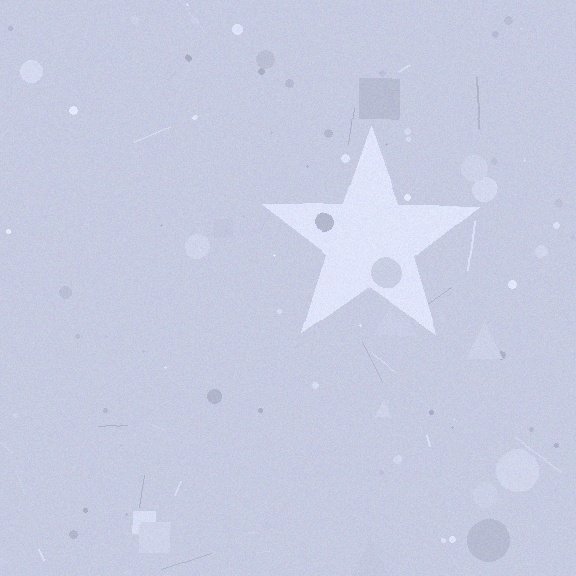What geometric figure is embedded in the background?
A star is embedded in the background.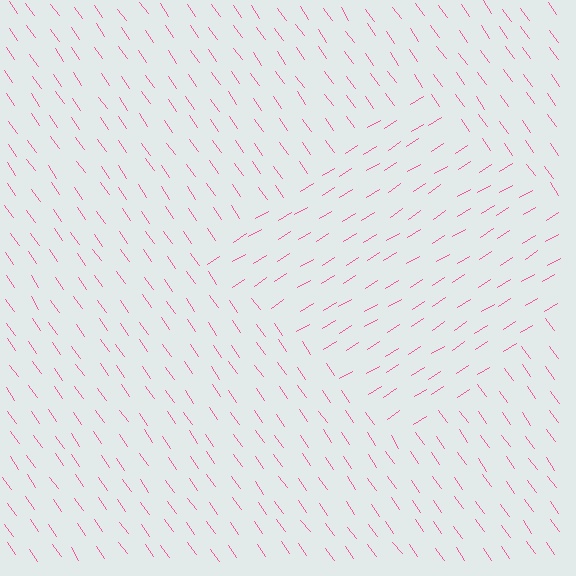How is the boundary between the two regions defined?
The boundary is defined purely by a change in line orientation (approximately 87 degrees difference). All lines are the same color and thickness.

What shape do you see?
I see a diamond.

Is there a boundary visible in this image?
Yes, there is a texture boundary formed by a change in line orientation.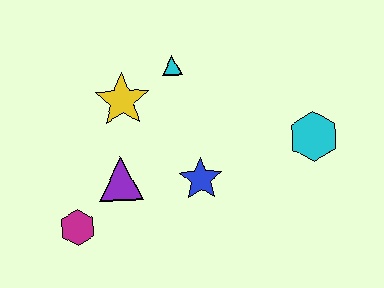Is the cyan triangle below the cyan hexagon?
No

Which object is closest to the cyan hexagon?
The blue star is closest to the cyan hexagon.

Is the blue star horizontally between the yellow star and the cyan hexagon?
Yes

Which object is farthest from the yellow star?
The cyan hexagon is farthest from the yellow star.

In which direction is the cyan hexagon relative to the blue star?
The cyan hexagon is to the right of the blue star.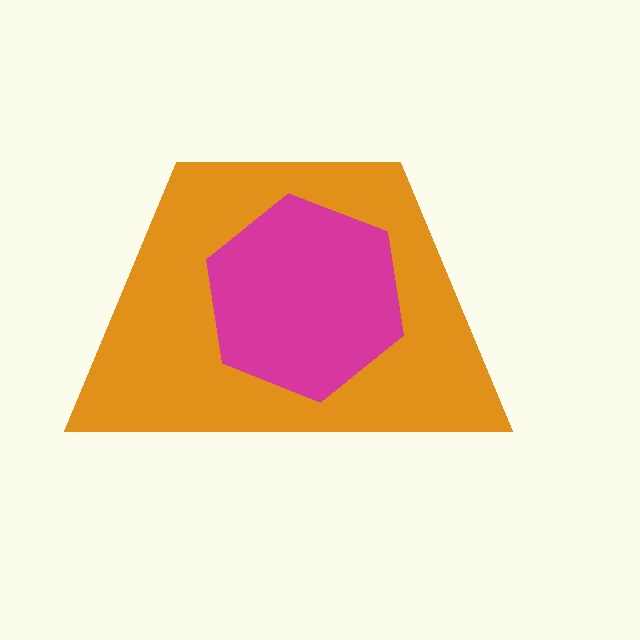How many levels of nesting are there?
2.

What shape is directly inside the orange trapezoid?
The magenta hexagon.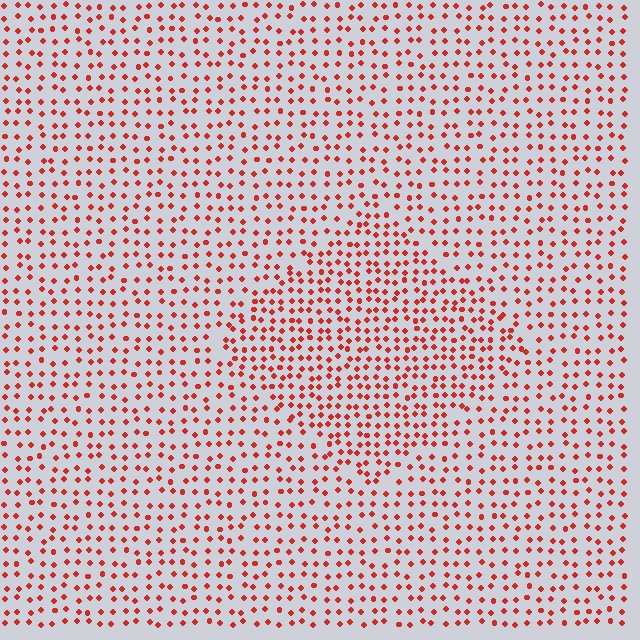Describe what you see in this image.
The image contains small red elements arranged at two different densities. A diamond-shaped region is visible where the elements are more densely packed than the surrounding area.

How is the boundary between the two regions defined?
The boundary is defined by a change in element density (approximately 1.5x ratio). All elements are the same color, size, and shape.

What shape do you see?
I see a diamond.